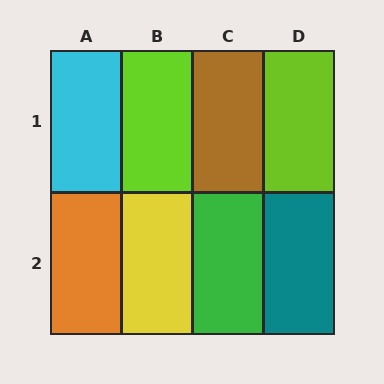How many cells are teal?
1 cell is teal.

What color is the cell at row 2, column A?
Orange.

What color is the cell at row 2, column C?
Green.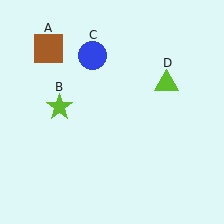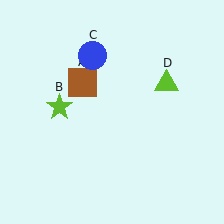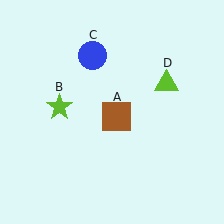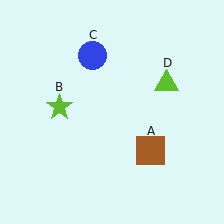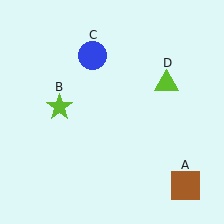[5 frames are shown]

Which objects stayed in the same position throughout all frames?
Lime star (object B) and blue circle (object C) and lime triangle (object D) remained stationary.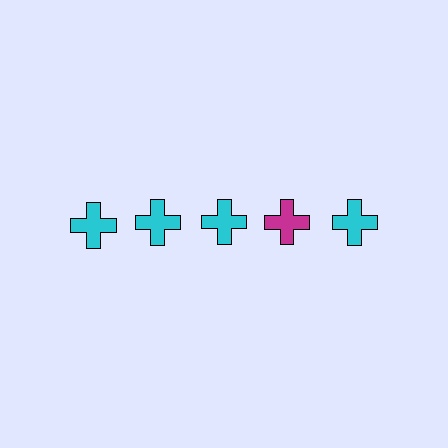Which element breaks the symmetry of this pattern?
The magenta cross in the top row, second from right column breaks the symmetry. All other shapes are cyan crosses.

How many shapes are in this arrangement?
There are 5 shapes arranged in a grid pattern.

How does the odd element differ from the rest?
It has a different color: magenta instead of cyan.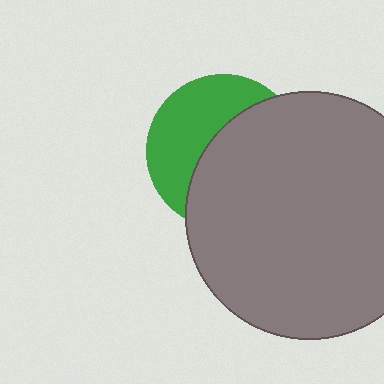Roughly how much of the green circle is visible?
A small part of it is visible (roughly 43%).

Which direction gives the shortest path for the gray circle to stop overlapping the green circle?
Moving right gives the shortest separation.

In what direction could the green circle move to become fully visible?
The green circle could move left. That would shift it out from behind the gray circle entirely.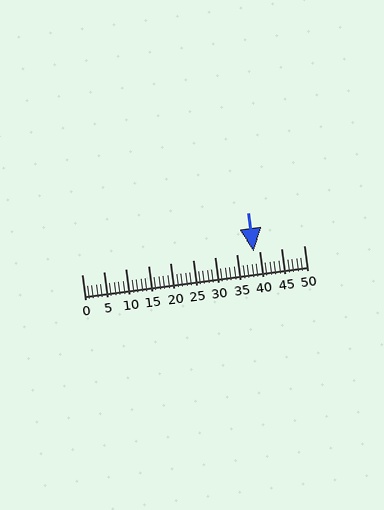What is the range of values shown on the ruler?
The ruler shows values from 0 to 50.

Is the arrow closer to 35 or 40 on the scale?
The arrow is closer to 40.